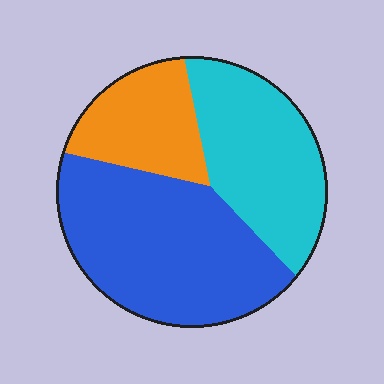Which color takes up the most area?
Blue, at roughly 45%.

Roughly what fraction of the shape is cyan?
Cyan takes up about one third (1/3) of the shape.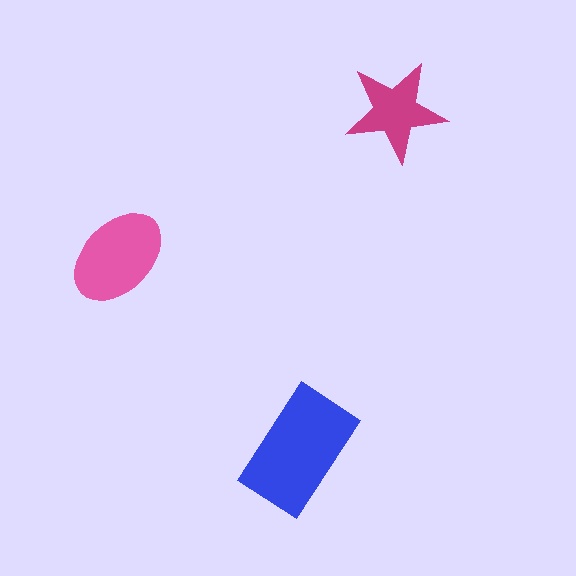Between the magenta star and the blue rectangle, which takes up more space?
The blue rectangle.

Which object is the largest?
The blue rectangle.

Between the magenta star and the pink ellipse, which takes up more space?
The pink ellipse.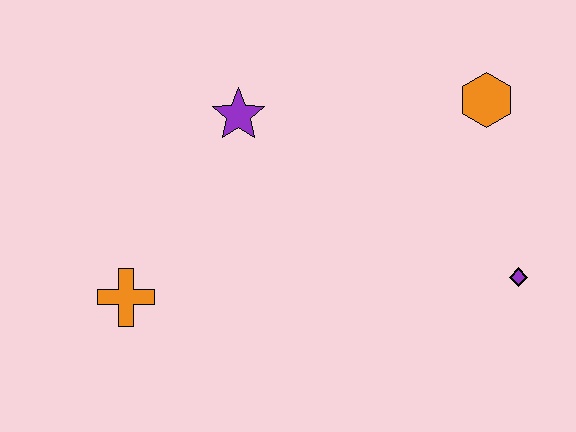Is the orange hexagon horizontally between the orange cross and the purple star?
No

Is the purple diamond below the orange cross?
No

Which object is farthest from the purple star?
The purple diamond is farthest from the purple star.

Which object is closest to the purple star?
The orange cross is closest to the purple star.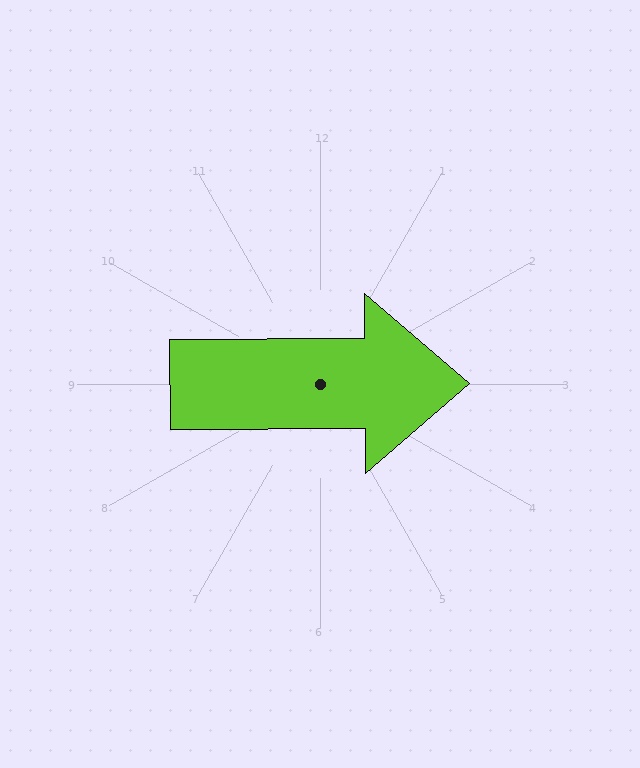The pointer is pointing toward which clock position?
Roughly 3 o'clock.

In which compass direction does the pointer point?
East.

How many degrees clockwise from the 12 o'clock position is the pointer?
Approximately 90 degrees.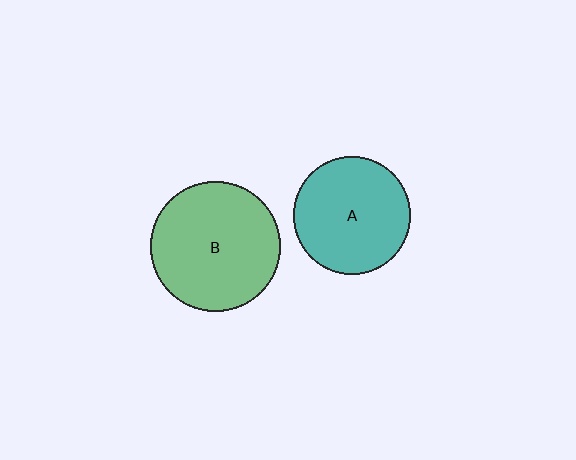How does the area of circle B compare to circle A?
Approximately 1.2 times.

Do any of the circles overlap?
No, none of the circles overlap.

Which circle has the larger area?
Circle B (green).